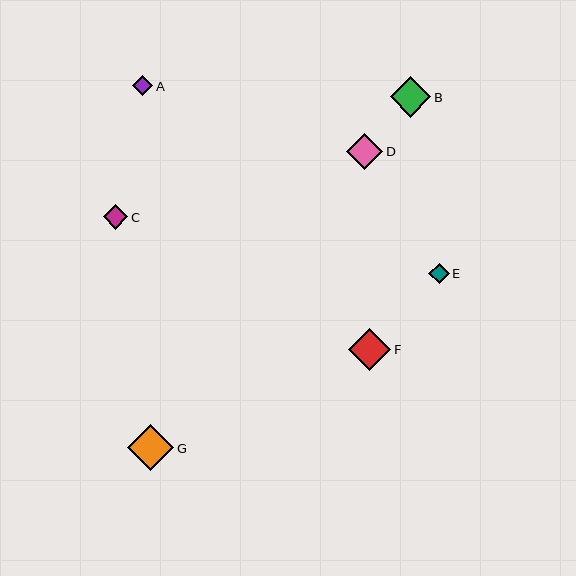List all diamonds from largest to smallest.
From largest to smallest: G, F, B, D, C, E, A.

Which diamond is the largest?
Diamond G is the largest with a size of approximately 46 pixels.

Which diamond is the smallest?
Diamond A is the smallest with a size of approximately 20 pixels.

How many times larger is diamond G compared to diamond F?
Diamond G is approximately 1.1 times the size of diamond F.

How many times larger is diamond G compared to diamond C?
Diamond G is approximately 1.9 times the size of diamond C.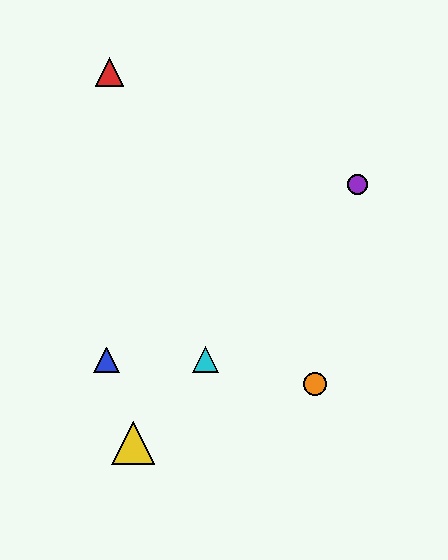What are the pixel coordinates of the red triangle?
The red triangle is at (110, 72).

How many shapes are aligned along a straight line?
4 shapes (the green triangle, the yellow triangle, the purple circle, the cyan triangle) are aligned along a straight line.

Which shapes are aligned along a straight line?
The green triangle, the yellow triangle, the purple circle, the cyan triangle are aligned along a straight line.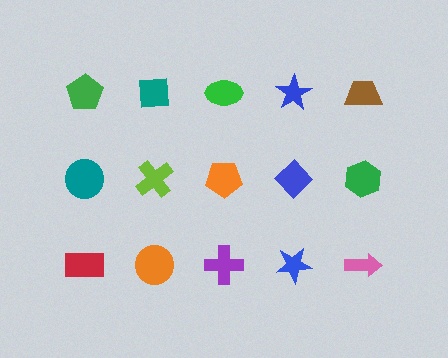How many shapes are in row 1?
5 shapes.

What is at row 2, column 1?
A teal circle.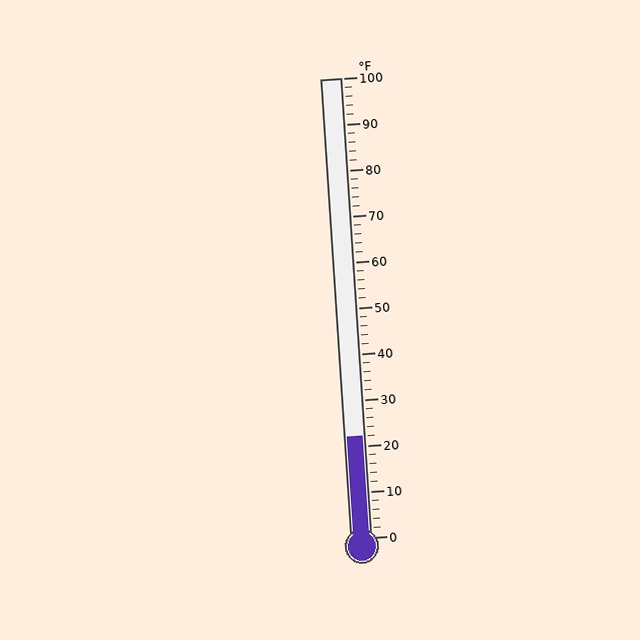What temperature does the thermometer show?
The thermometer shows approximately 22°F.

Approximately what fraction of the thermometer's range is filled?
The thermometer is filled to approximately 20% of its range.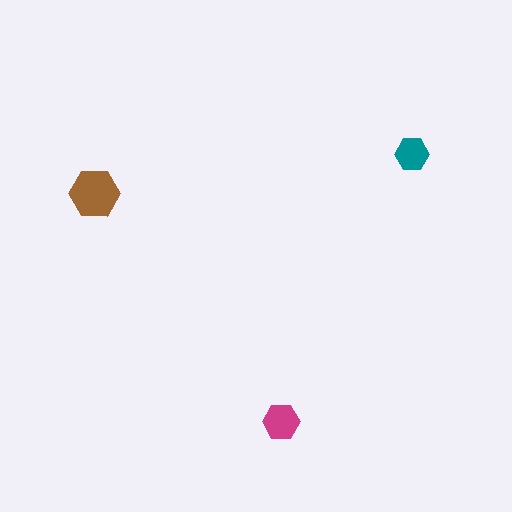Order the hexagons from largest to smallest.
the brown one, the magenta one, the teal one.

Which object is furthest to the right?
The teal hexagon is rightmost.